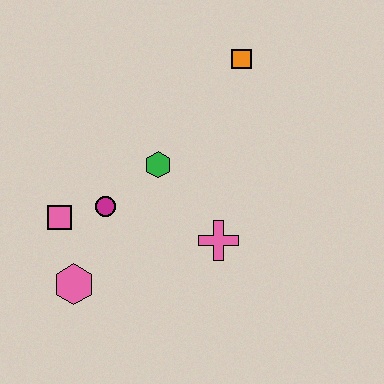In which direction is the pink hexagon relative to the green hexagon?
The pink hexagon is below the green hexagon.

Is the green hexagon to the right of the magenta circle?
Yes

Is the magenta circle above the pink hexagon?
Yes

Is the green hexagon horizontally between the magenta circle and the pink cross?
Yes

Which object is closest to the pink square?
The magenta circle is closest to the pink square.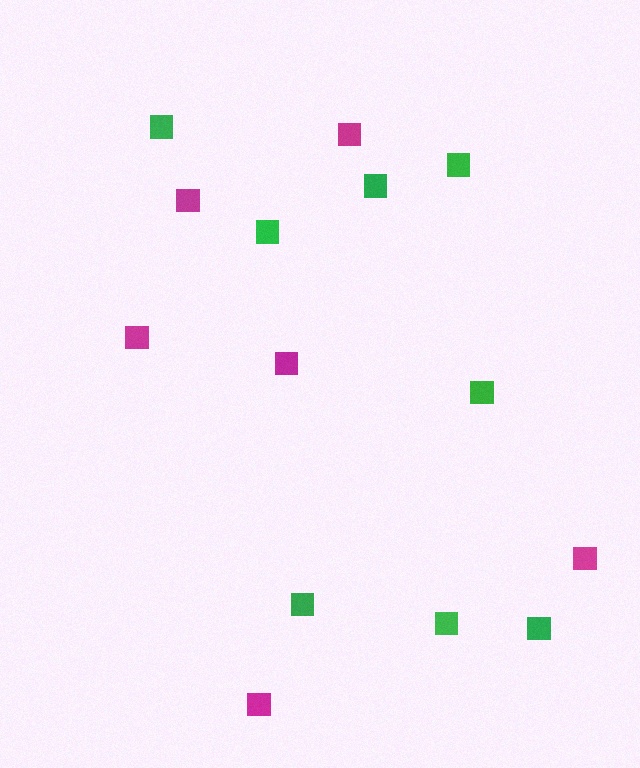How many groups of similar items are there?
There are 2 groups: one group of green squares (8) and one group of magenta squares (6).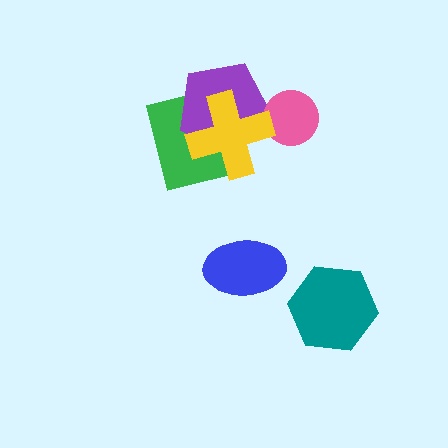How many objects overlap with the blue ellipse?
0 objects overlap with the blue ellipse.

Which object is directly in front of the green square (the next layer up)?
The purple pentagon is directly in front of the green square.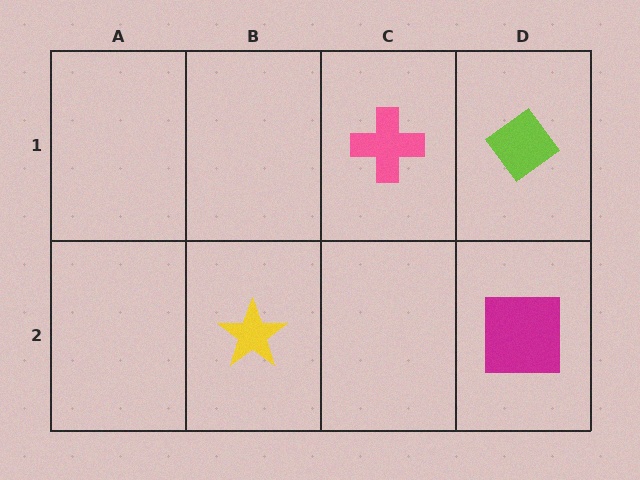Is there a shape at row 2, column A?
No, that cell is empty.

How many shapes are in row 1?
2 shapes.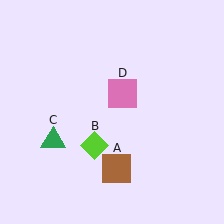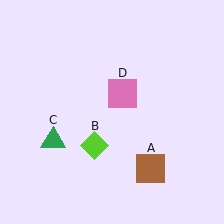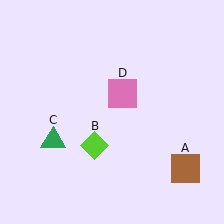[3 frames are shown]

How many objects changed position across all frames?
1 object changed position: brown square (object A).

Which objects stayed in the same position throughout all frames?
Lime diamond (object B) and green triangle (object C) and pink square (object D) remained stationary.